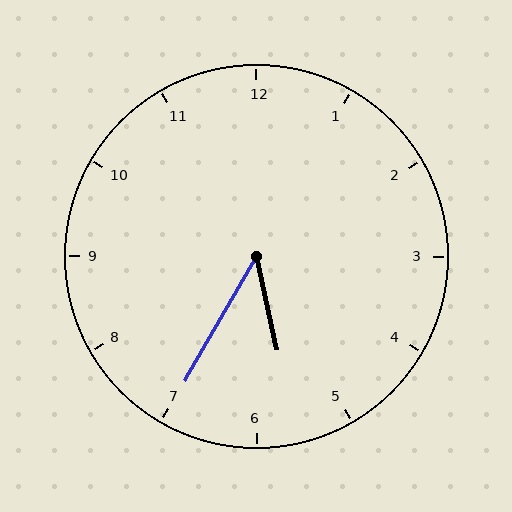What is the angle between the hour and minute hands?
Approximately 42 degrees.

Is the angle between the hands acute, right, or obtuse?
It is acute.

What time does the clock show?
5:35.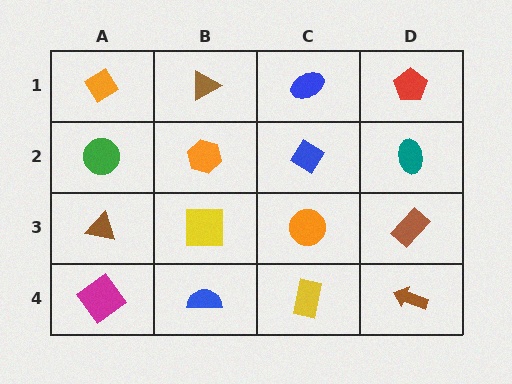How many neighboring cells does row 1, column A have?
2.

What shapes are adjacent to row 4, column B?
A yellow square (row 3, column B), a magenta diamond (row 4, column A), a yellow rectangle (row 4, column C).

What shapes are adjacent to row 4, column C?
An orange circle (row 3, column C), a blue semicircle (row 4, column B), a brown arrow (row 4, column D).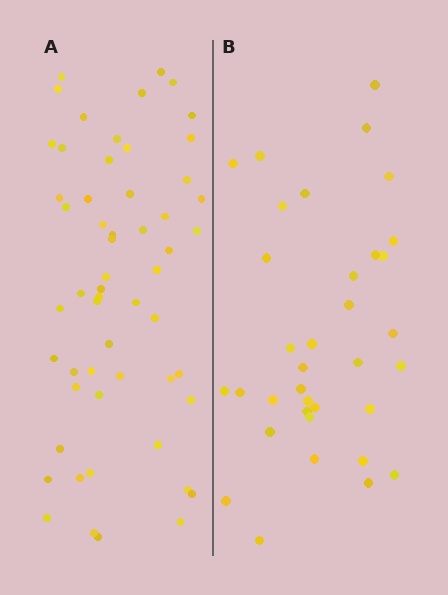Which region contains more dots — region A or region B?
Region A (the left region) has more dots.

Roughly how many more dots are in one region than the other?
Region A has approximately 20 more dots than region B.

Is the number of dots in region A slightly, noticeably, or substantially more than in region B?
Region A has substantially more. The ratio is roughly 1.6 to 1.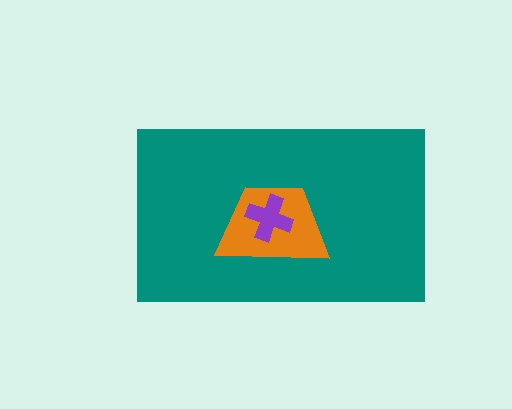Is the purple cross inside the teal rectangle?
Yes.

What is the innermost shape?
The purple cross.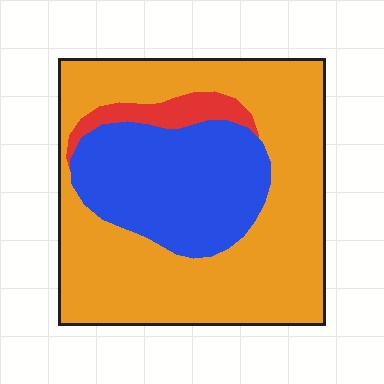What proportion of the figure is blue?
Blue covers roughly 30% of the figure.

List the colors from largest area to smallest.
From largest to smallest: orange, blue, red.